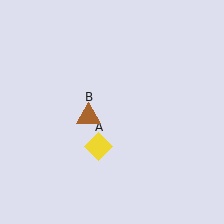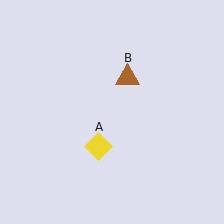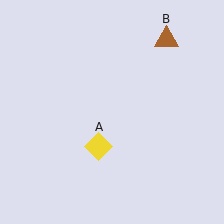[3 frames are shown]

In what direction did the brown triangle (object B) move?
The brown triangle (object B) moved up and to the right.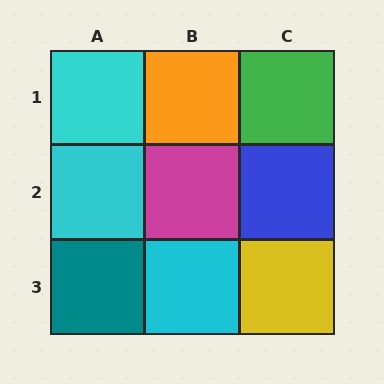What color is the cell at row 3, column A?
Teal.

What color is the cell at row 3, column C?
Yellow.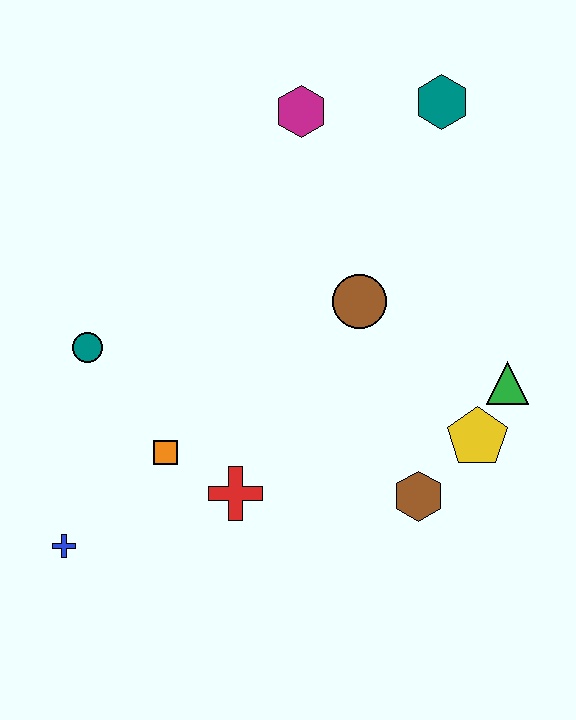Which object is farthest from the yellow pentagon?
The blue cross is farthest from the yellow pentagon.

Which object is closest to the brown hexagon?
The yellow pentagon is closest to the brown hexagon.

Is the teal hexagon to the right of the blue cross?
Yes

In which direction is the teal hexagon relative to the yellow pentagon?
The teal hexagon is above the yellow pentagon.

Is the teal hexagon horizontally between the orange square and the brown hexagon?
No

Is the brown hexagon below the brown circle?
Yes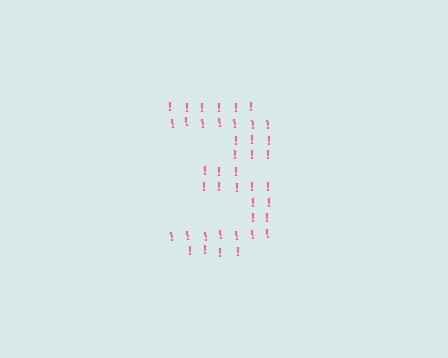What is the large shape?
The large shape is the digit 3.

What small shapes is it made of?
It is made of small exclamation marks.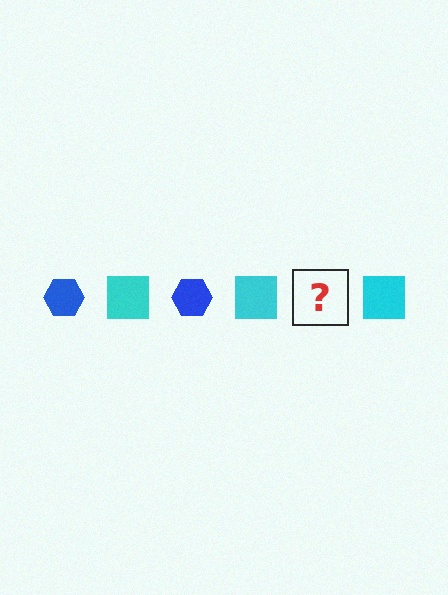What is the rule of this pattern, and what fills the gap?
The rule is that the pattern alternates between blue hexagon and cyan square. The gap should be filled with a blue hexagon.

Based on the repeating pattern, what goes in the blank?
The blank should be a blue hexagon.